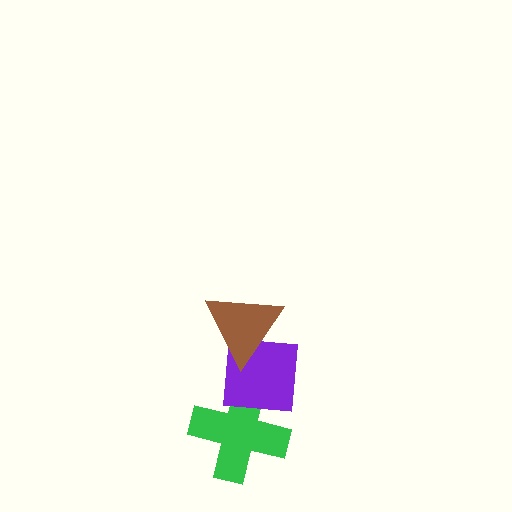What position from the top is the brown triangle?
The brown triangle is 1st from the top.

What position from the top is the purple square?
The purple square is 2nd from the top.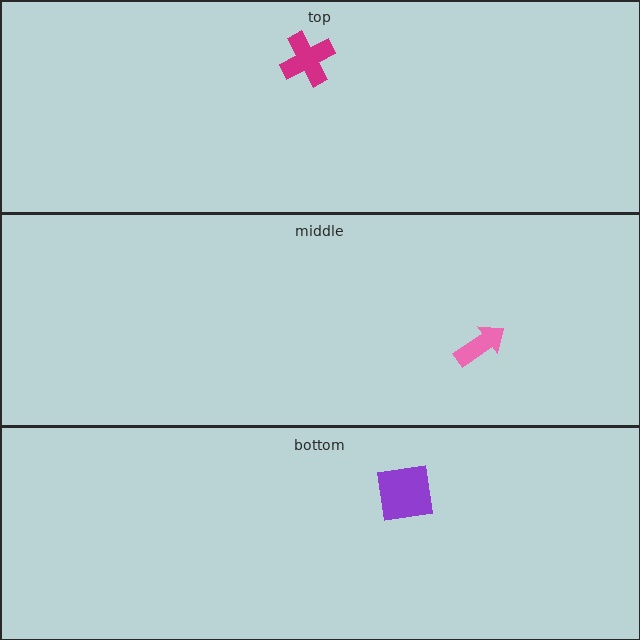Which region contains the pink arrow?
The middle region.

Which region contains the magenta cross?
The top region.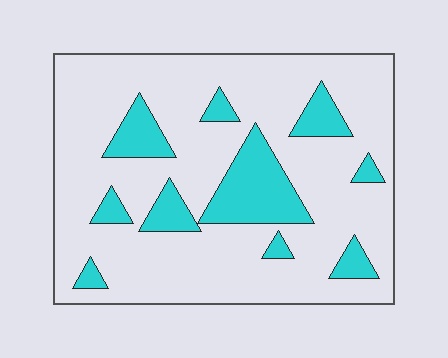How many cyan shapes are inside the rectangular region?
10.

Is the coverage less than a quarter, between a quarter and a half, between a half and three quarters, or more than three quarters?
Less than a quarter.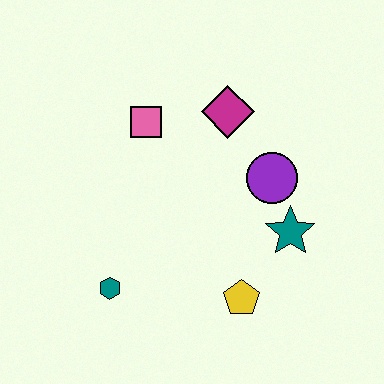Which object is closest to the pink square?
The magenta diamond is closest to the pink square.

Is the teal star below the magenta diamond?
Yes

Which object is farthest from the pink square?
The yellow pentagon is farthest from the pink square.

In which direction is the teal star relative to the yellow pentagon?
The teal star is above the yellow pentagon.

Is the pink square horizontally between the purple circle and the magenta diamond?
No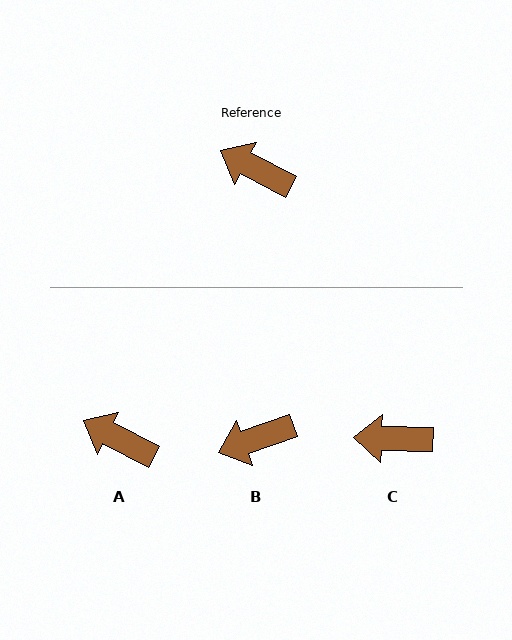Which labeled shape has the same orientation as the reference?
A.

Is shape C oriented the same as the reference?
No, it is off by about 26 degrees.